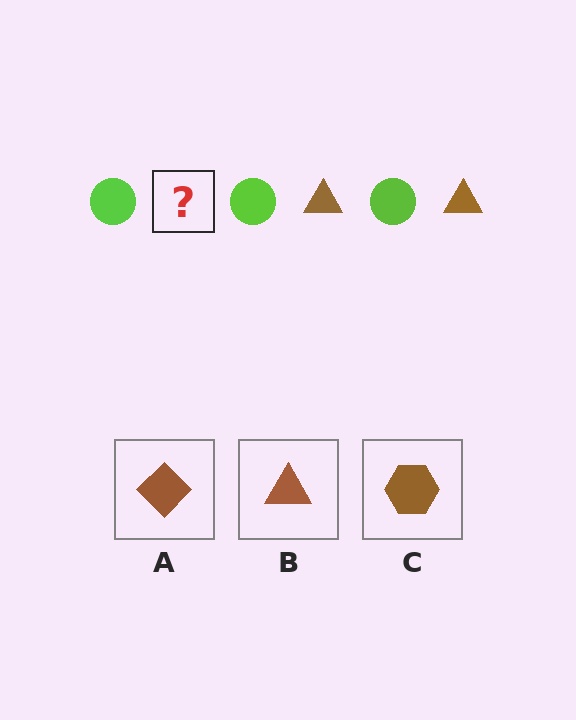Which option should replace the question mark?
Option B.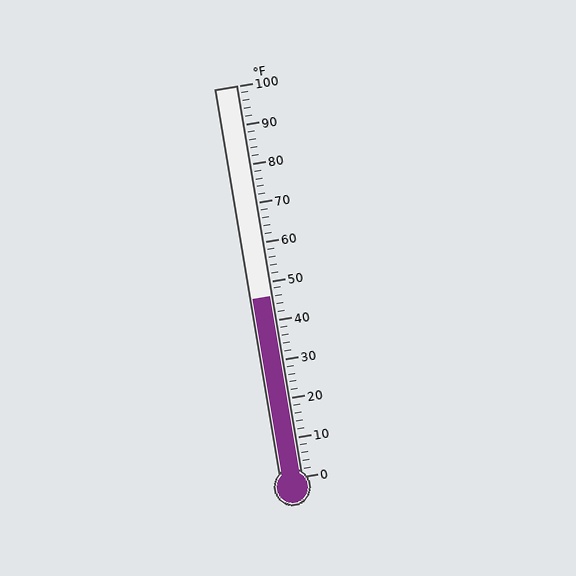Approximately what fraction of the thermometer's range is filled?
The thermometer is filled to approximately 45% of its range.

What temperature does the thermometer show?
The thermometer shows approximately 46°F.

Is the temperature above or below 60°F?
The temperature is below 60°F.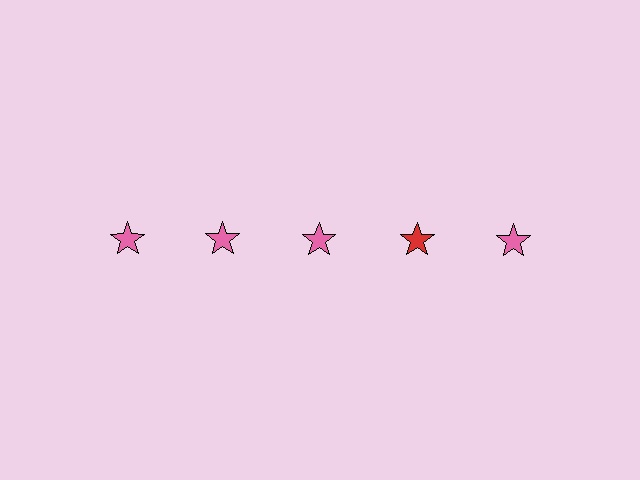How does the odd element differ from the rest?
It has a different color: red instead of pink.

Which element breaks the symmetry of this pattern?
The red star in the top row, second from right column breaks the symmetry. All other shapes are pink stars.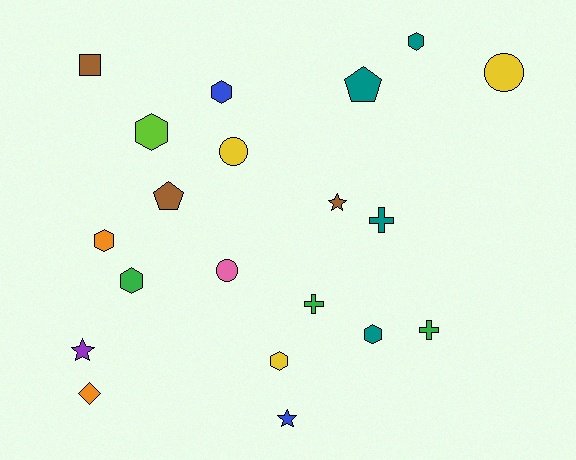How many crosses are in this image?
There are 3 crosses.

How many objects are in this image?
There are 20 objects.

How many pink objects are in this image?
There is 1 pink object.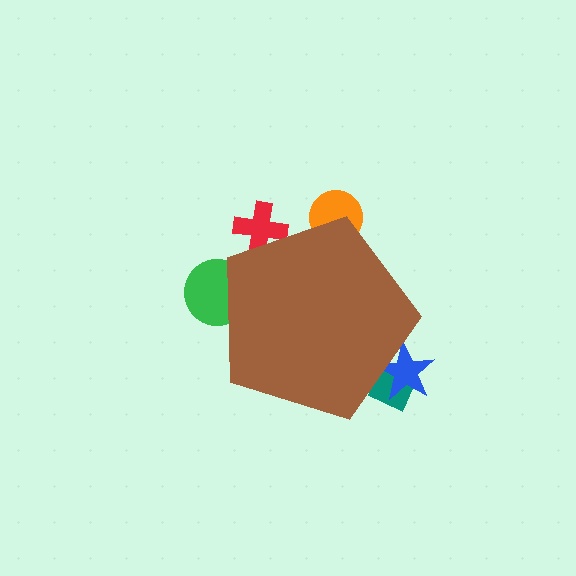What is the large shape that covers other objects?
A brown pentagon.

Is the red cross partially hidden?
Yes, the red cross is partially hidden behind the brown pentagon.